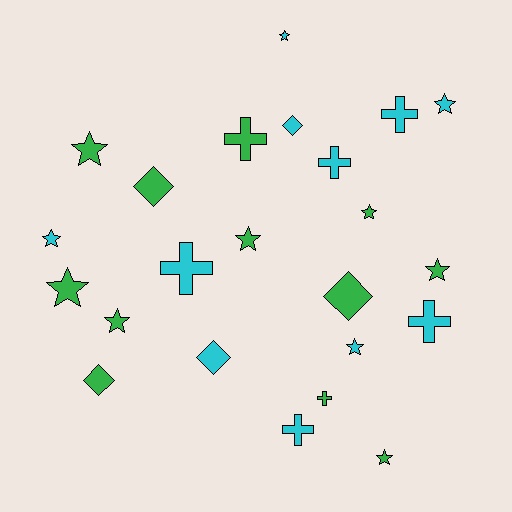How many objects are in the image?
There are 23 objects.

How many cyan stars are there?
There are 4 cyan stars.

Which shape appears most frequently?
Star, with 11 objects.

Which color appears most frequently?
Green, with 12 objects.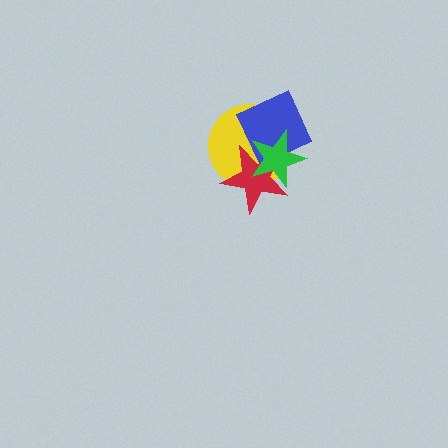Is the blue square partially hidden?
Yes, it is partially covered by another shape.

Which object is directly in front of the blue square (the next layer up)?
The red star is directly in front of the blue square.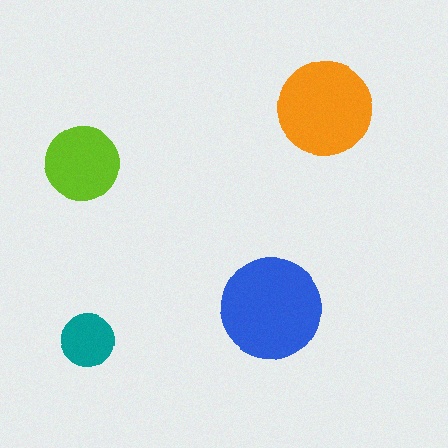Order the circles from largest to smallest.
the blue one, the orange one, the lime one, the teal one.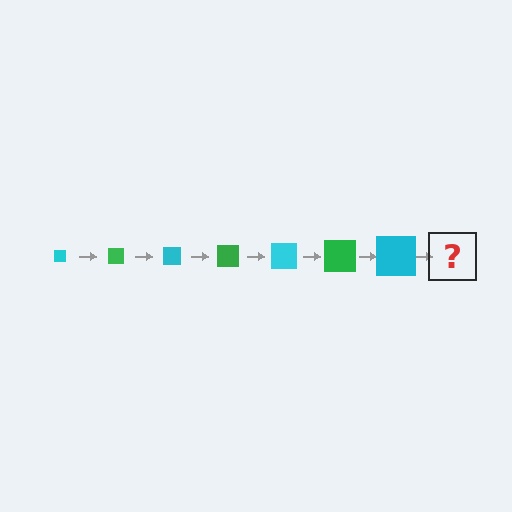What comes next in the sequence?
The next element should be a green square, larger than the previous one.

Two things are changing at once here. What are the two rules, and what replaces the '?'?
The two rules are that the square grows larger each step and the color cycles through cyan and green. The '?' should be a green square, larger than the previous one.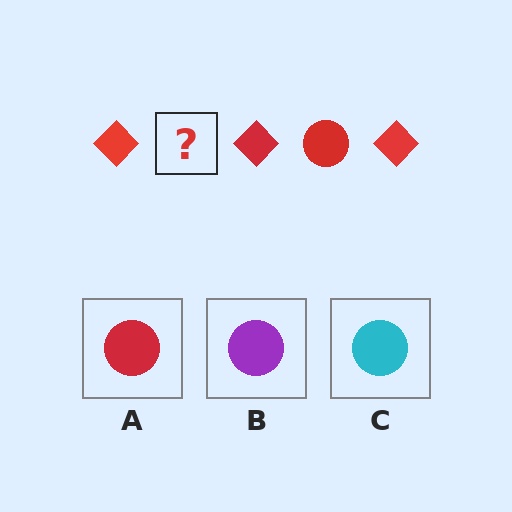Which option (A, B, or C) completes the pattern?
A.